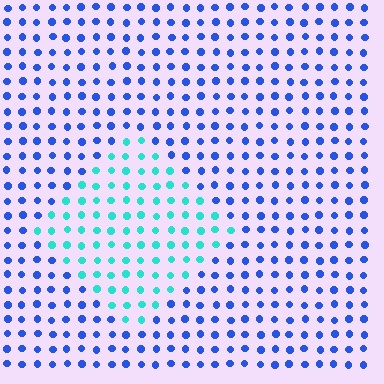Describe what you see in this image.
The image is filled with small blue elements in a uniform arrangement. A diamond-shaped region is visible where the elements are tinted to a slightly different hue, forming a subtle color boundary.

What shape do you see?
I see a diamond.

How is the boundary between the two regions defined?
The boundary is defined purely by a slight shift in hue (about 53 degrees). Spacing, size, and orientation are identical on both sides.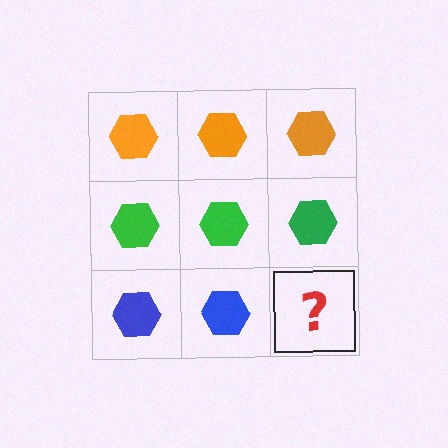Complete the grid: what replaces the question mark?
The question mark should be replaced with a blue hexagon.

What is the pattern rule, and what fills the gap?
The rule is that each row has a consistent color. The gap should be filled with a blue hexagon.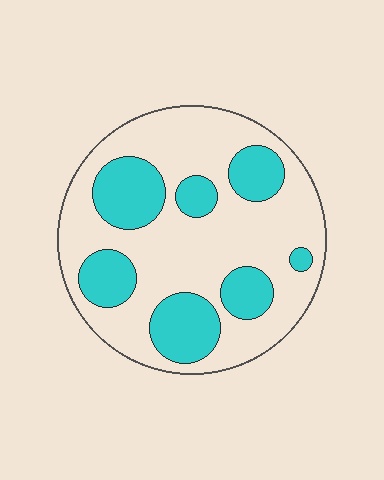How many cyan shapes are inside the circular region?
7.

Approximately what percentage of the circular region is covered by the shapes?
Approximately 30%.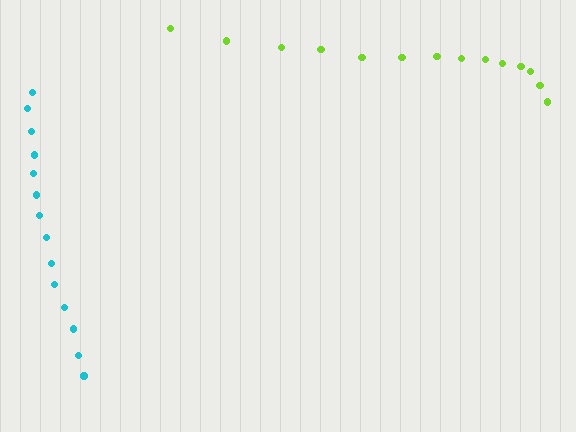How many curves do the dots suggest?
There are 2 distinct paths.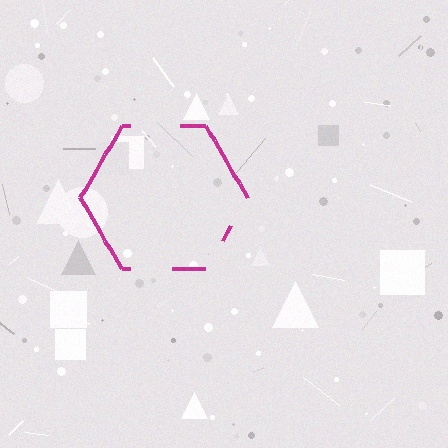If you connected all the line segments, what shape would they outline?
They would outline a hexagon.